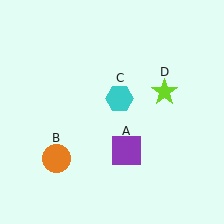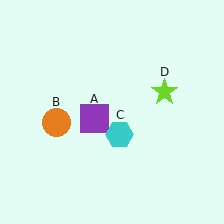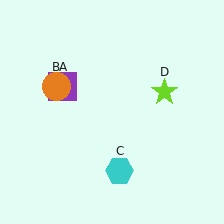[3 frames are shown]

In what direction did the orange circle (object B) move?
The orange circle (object B) moved up.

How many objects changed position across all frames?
3 objects changed position: purple square (object A), orange circle (object B), cyan hexagon (object C).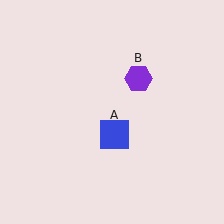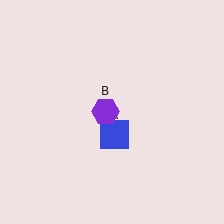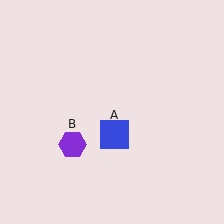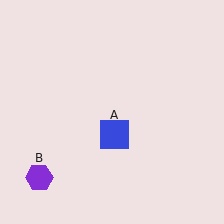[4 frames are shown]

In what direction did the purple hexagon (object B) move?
The purple hexagon (object B) moved down and to the left.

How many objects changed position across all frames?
1 object changed position: purple hexagon (object B).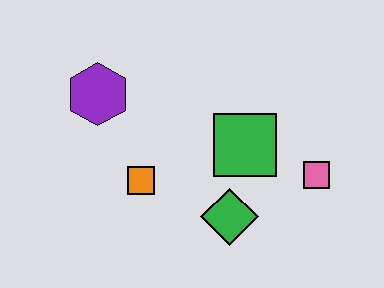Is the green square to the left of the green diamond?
No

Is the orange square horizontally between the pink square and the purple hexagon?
Yes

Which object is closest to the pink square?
The green square is closest to the pink square.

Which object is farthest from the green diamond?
The purple hexagon is farthest from the green diamond.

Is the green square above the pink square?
Yes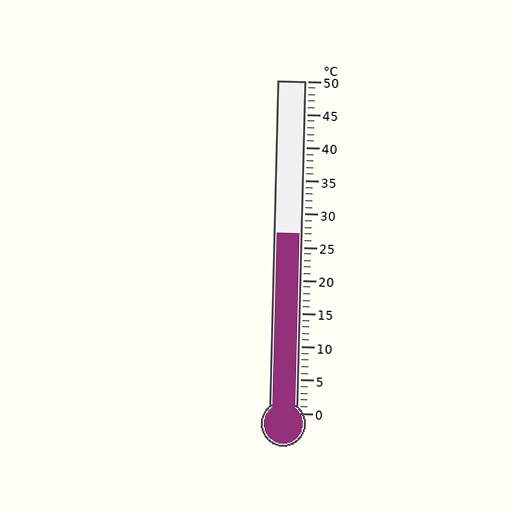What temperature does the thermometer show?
The thermometer shows approximately 27°C.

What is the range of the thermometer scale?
The thermometer scale ranges from 0°C to 50°C.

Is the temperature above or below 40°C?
The temperature is below 40°C.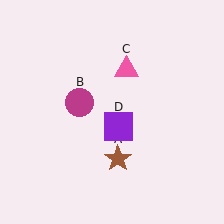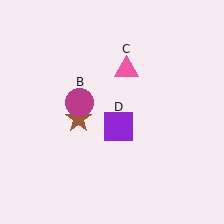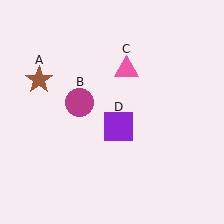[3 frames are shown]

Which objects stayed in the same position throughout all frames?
Magenta circle (object B) and pink triangle (object C) and purple square (object D) remained stationary.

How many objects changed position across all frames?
1 object changed position: brown star (object A).